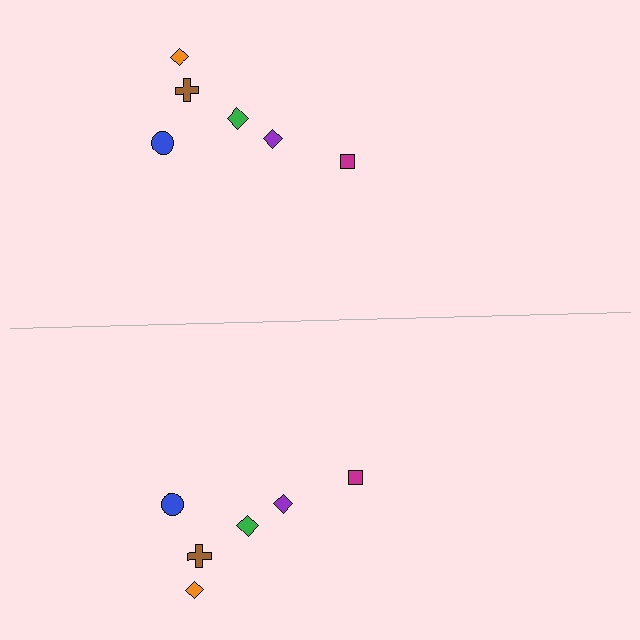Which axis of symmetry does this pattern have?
The pattern has a horizontal axis of symmetry running through the center of the image.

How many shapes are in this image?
There are 12 shapes in this image.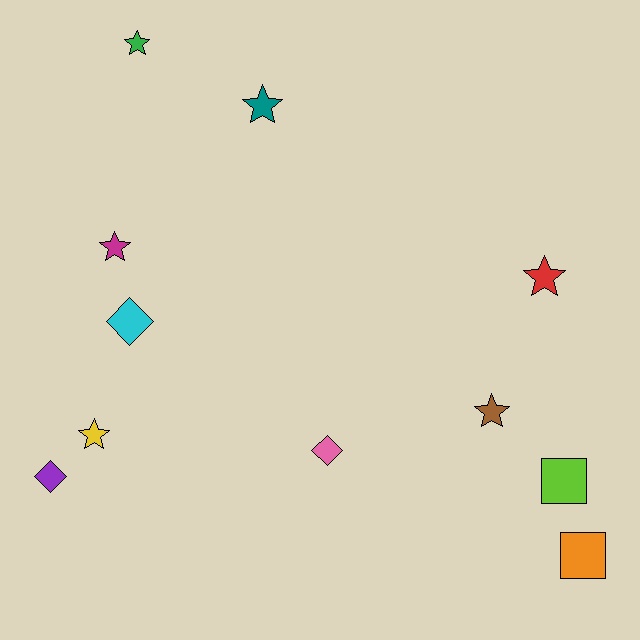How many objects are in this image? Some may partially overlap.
There are 11 objects.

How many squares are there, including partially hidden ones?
There are 2 squares.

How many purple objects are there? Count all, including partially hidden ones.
There is 1 purple object.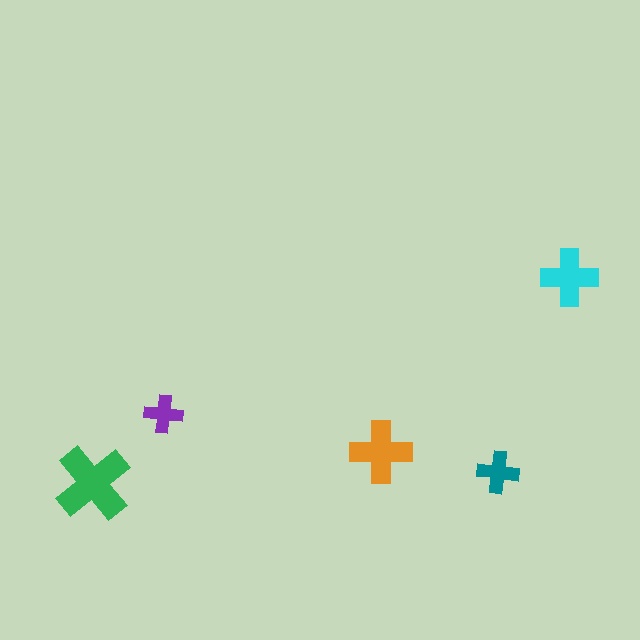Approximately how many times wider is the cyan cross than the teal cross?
About 1.5 times wider.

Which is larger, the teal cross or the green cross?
The green one.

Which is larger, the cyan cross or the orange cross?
The orange one.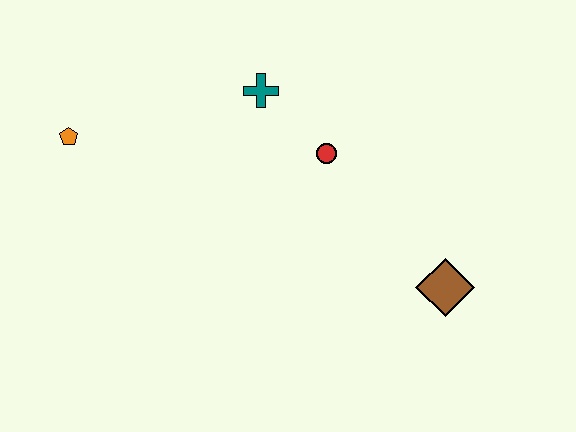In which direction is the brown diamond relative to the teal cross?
The brown diamond is below the teal cross.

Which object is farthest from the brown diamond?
The orange pentagon is farthest from the brown diamond.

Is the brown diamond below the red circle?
Yes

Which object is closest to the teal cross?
The red circle is closest to the teal cross.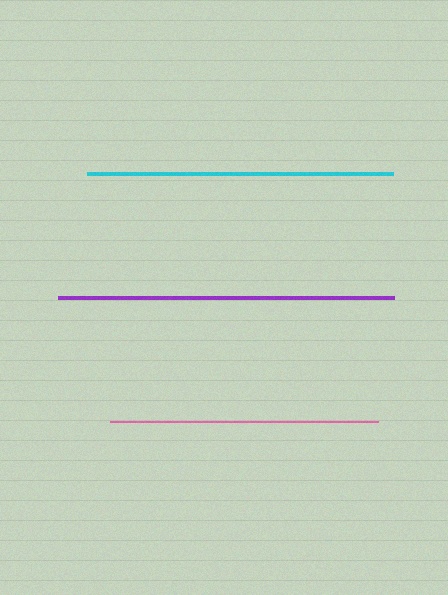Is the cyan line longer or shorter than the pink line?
The cyan line is longer than the pink line.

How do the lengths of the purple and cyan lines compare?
The purple and cyan lines are approximately the same length.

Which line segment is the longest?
The purple line is the longest at approximately 337 pixels.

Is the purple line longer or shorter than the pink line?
The purple line is longer than the pink line.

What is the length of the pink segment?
The pink segment is approximately 267 pixels long.